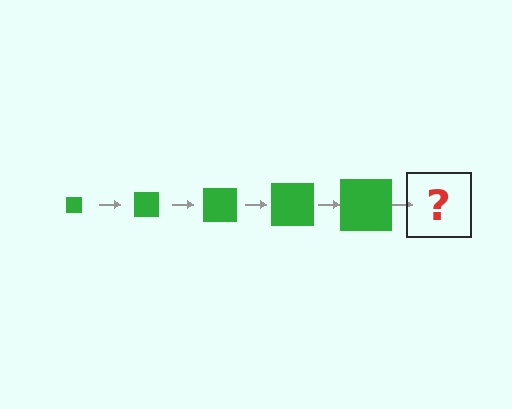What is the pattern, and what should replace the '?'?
The pattern is that the square gets progressively larger each step. The '?' should be a green square, larger than the previous one.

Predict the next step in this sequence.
The next step is a green square, larger than the previous one.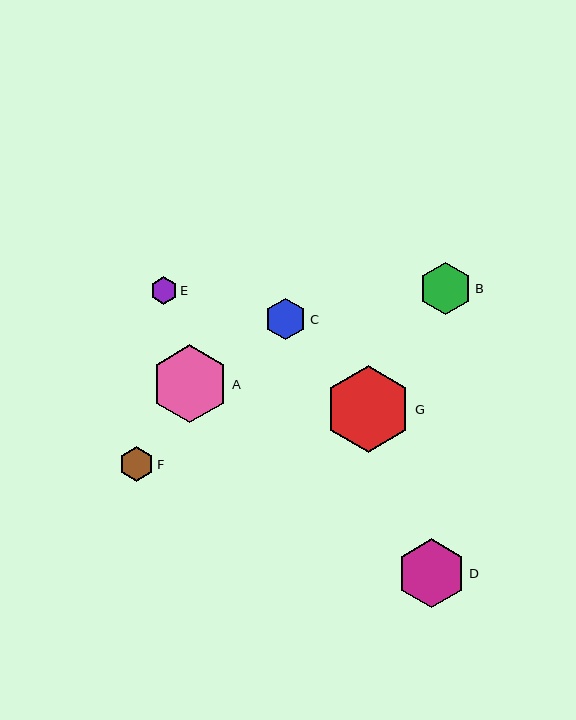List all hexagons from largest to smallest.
From largest to smallest: G, A, D, B, C, F, E.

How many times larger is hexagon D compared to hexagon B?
Hexagon D is approximately 1.3 times the size of hexagon B.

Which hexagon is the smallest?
Hexagon E is the smallest with a size of approximately 27 pixels.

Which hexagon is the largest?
Hexagon G is the largest with a size of approximately 87 pixels.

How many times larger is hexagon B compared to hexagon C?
Hexagon B is approximately 1.3 times the size of hexagon C.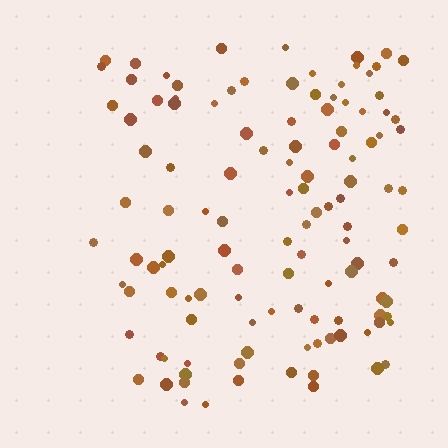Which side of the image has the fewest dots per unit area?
The left.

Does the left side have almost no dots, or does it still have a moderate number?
Still a moderate number, just noticeably fewer than the right.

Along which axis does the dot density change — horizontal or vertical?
Horizontal.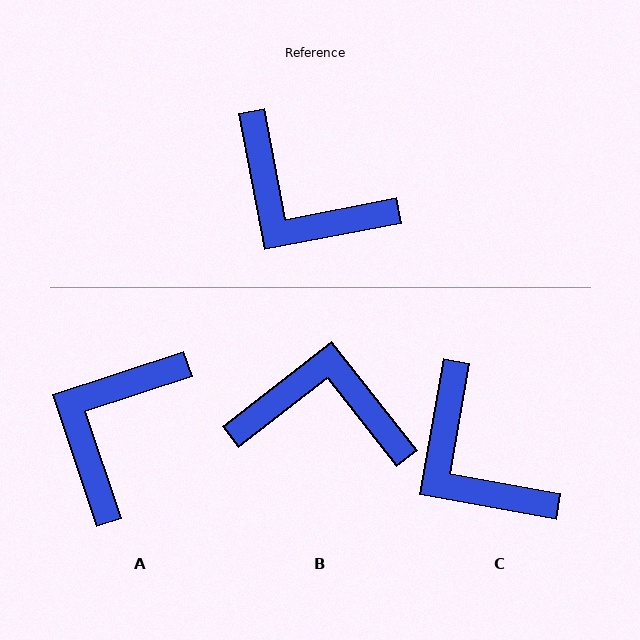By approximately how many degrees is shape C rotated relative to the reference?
Approximately 21 degrees clockwise.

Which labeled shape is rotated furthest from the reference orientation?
B, about 153 degrees away.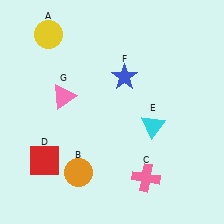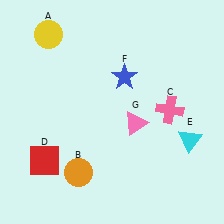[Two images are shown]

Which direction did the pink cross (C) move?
The pink cross (C) moved up.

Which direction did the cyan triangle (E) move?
The cyan triangle (E) moved right.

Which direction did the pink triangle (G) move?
The pink triangle (G) moved right.